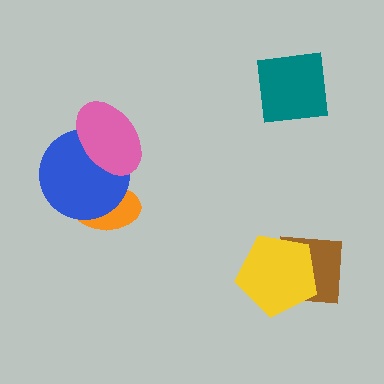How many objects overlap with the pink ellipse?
1 object overlaps with the pink ellipse.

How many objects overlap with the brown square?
1 object overlaps with the brown square.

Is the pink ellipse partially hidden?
No, no other shape covers it.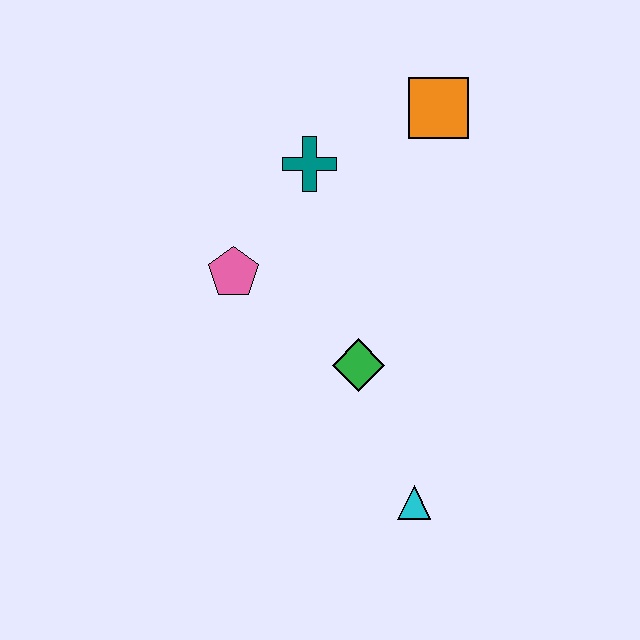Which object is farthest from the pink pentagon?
The cyan triangle is farthest from the pink pentagon.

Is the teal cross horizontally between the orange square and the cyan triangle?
No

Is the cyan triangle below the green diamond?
Yes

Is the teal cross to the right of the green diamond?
No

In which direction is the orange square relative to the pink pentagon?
The orange square is to the right of the pink pentagon.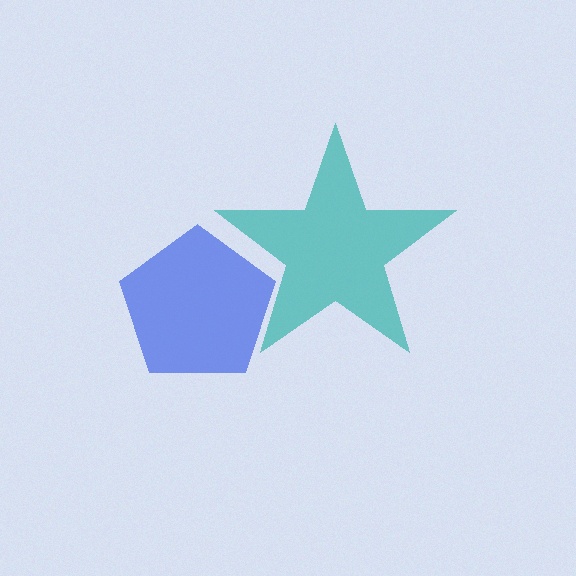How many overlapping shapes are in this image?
There are 2 overlapping shapes in the image.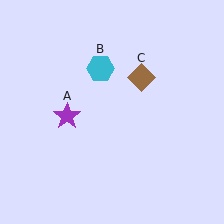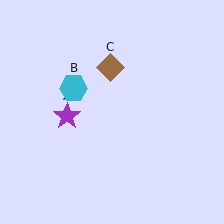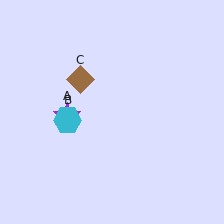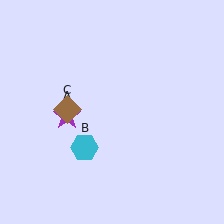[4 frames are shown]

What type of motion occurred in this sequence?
The cyan hexagon (object B), brown diamond (object C) rotated counterclockwise around the center of the scene.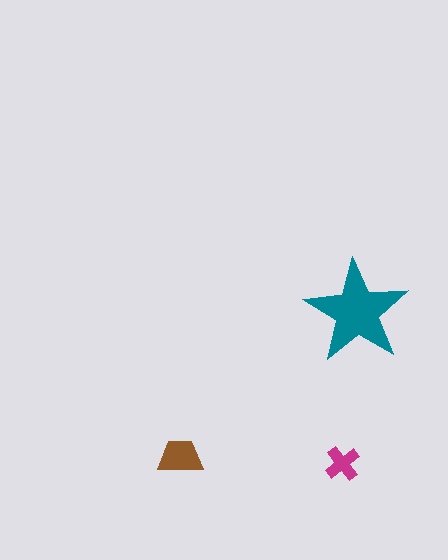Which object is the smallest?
The magenta cross.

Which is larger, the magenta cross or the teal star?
The teal star.